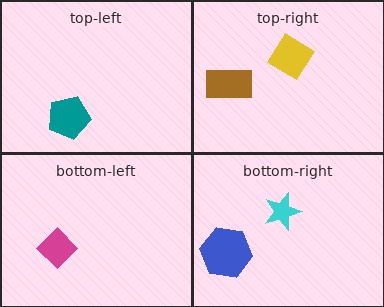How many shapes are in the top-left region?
1.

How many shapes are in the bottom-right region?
2.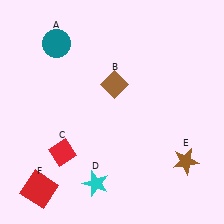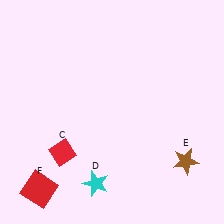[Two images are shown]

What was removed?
The brown diamond (B), the teal circle (A) were removed in Image 2.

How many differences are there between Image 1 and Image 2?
There are 2 differences between the two images.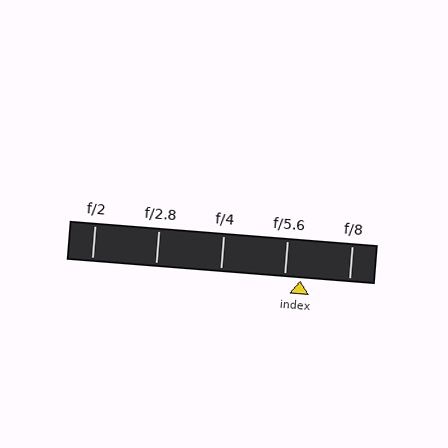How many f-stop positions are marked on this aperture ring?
There are 5 f-stop positions marked.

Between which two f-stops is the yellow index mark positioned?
The index mark is between f/5.6 and f/8.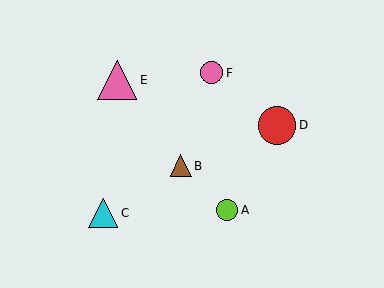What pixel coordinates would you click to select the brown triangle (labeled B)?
Click at (181, 166) to select the brown triangle B.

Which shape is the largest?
The pink triangle (labeled E) is the largest.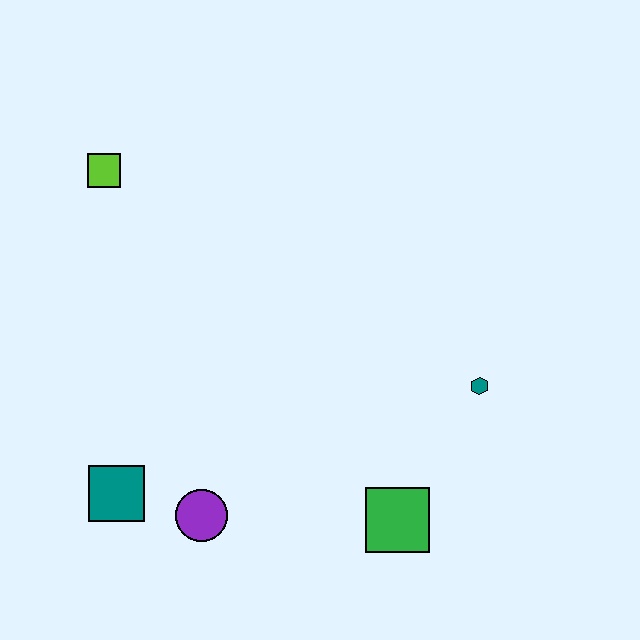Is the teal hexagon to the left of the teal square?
No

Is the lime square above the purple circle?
Yes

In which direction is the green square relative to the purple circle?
The green square is to the right of the purple circle.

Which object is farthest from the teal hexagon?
The lime square is farthest from the teal hexagon.